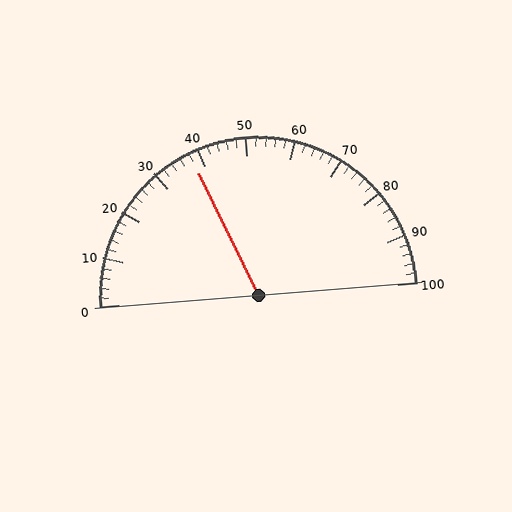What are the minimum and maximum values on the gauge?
The gauge ranges from 0 to 100.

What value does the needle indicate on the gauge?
The needle indicates approximately 38.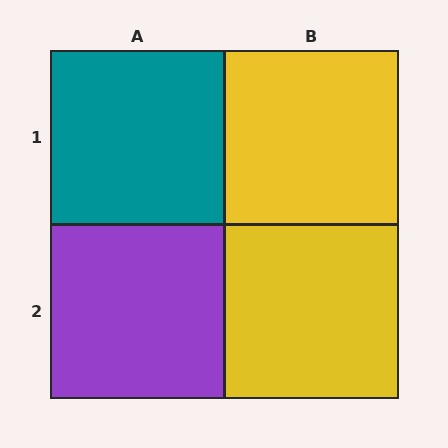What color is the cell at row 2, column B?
Yellow.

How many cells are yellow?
2 cells are yellow.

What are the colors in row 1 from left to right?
Teal, yellow.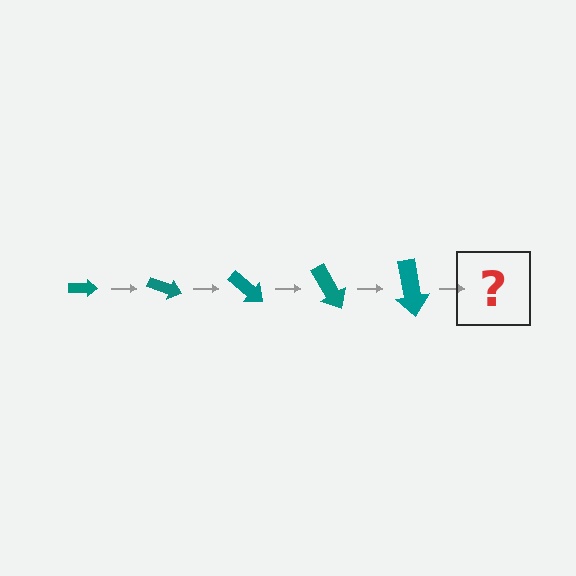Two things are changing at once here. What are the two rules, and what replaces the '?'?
The two rules are that the arrow grows larger each step and it rotates 20 degrees each step. The '?' should be an arrow, larger than the previous one and rotated 100 degrees from the start.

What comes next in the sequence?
The next element should be an arrow, larger than the previous one and rotated 100 degrees from the start.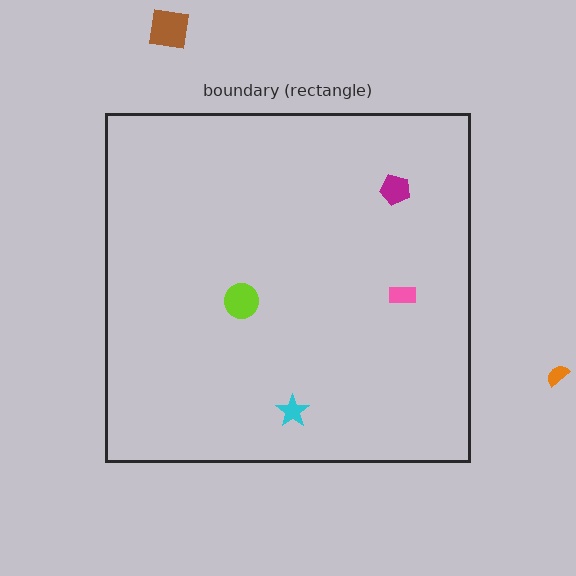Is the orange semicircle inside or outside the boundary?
Outside.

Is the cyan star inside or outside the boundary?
Inside.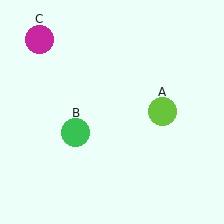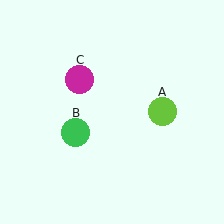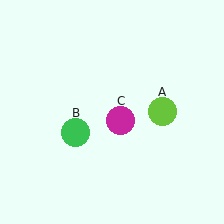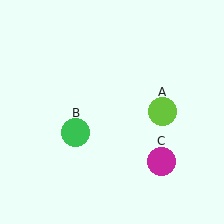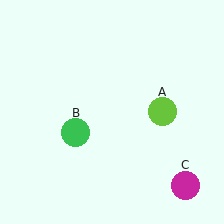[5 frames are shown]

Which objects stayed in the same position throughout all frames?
Lime circle (object A) and green circle (object B) remained stationary.